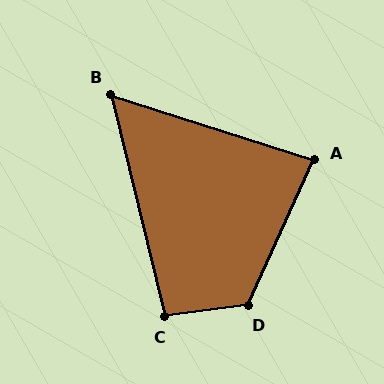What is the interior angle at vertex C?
Approximately 97 degrees (obtuse).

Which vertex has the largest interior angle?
D, at approximately 121 degrees.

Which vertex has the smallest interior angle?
B, at approximately 59 degrees.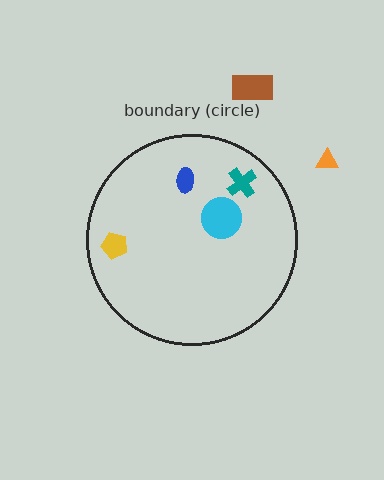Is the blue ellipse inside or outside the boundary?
Inside.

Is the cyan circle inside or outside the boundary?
Inside.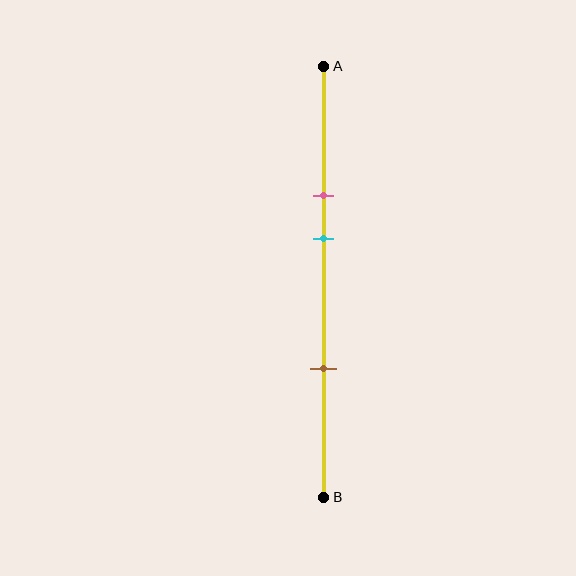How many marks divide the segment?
There are 3 marks dividing the segment.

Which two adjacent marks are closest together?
The pink and cyan marks are the closest adjacent pair.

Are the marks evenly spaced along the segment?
No, the marks are not evenly spaced.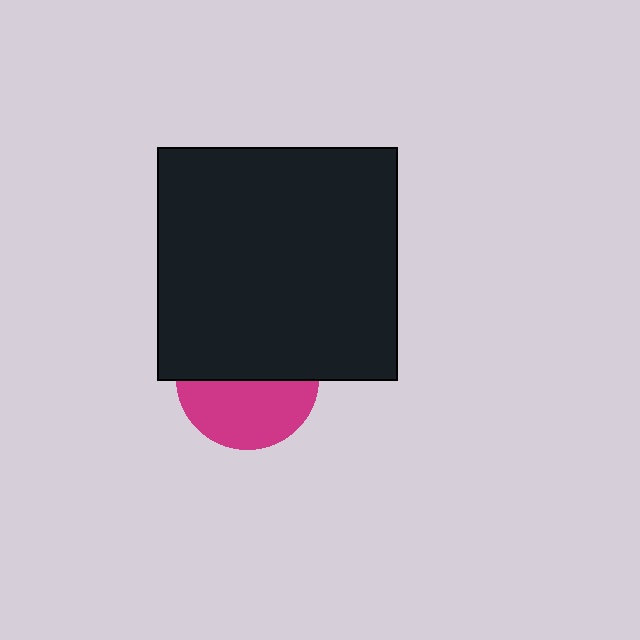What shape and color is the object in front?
The object in front is a black rectangle.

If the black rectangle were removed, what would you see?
You would see the complete magenta circle.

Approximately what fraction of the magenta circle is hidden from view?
Roughly 53% of the magenta circle is hidden behind the black rectangle.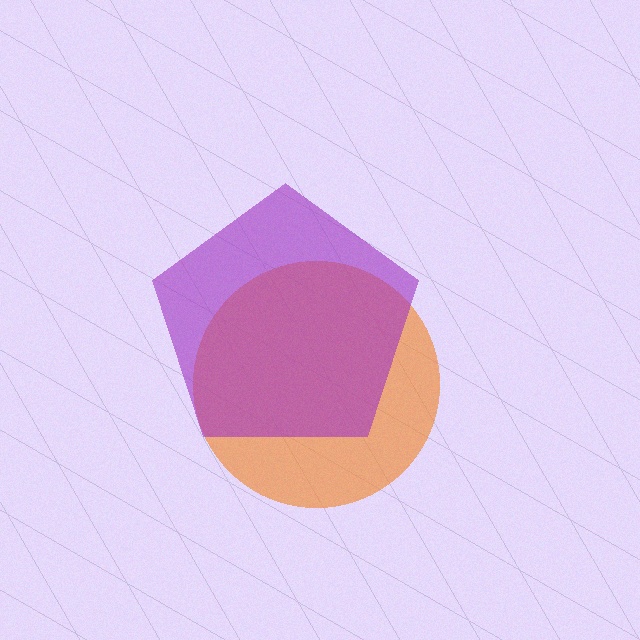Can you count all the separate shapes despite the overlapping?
Yes, there are 2 separate shapes.